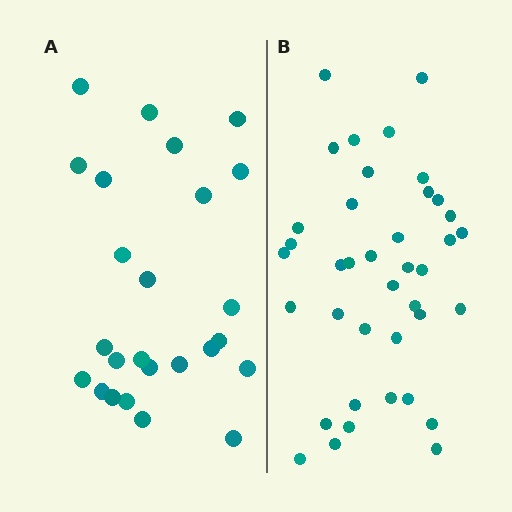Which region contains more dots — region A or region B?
Region B (the right region) has more dots.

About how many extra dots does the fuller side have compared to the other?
Region B has approximately 15 more dots than region A.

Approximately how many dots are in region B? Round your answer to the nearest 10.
About 40 dots. (The exact count is 39, which rounds to 40.)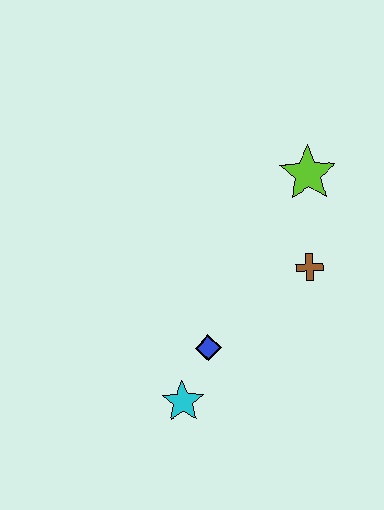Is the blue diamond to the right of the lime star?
No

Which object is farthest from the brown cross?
The cyan star is farthest from the brown cross.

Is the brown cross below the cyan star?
No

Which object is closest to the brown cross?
The lime star is closest to the brown cross.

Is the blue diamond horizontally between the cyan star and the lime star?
Yes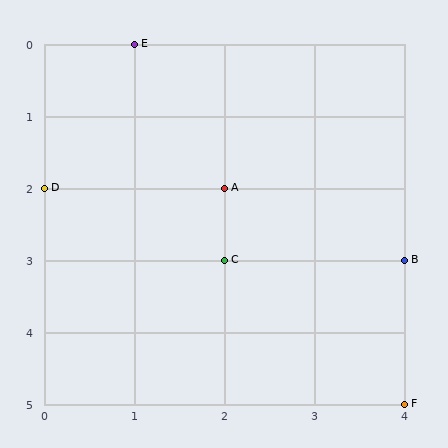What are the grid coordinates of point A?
Point A is at grid coordinates (2, 2).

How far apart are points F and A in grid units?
Points F and A are 2 columns and 3 rows apart (about 3.6 grid units diagonally).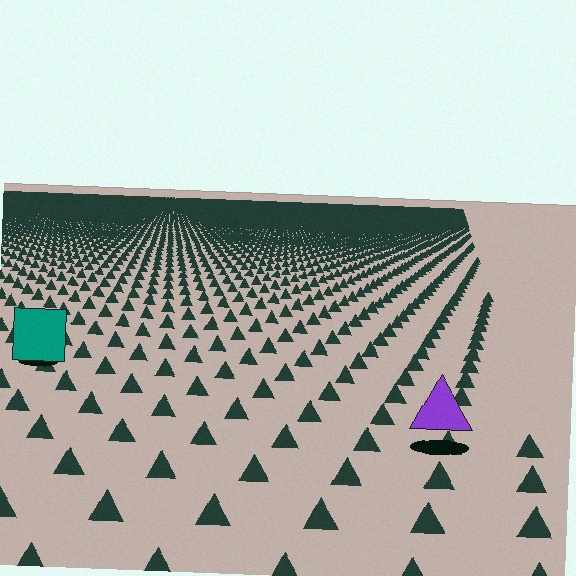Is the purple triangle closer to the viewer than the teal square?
Yes. The purple triangle is closer — you can tell from the texture gradient: the ground texture is coarser near it.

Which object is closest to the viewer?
The purple triangle is closest. The texture marks near it are larger and more spread out.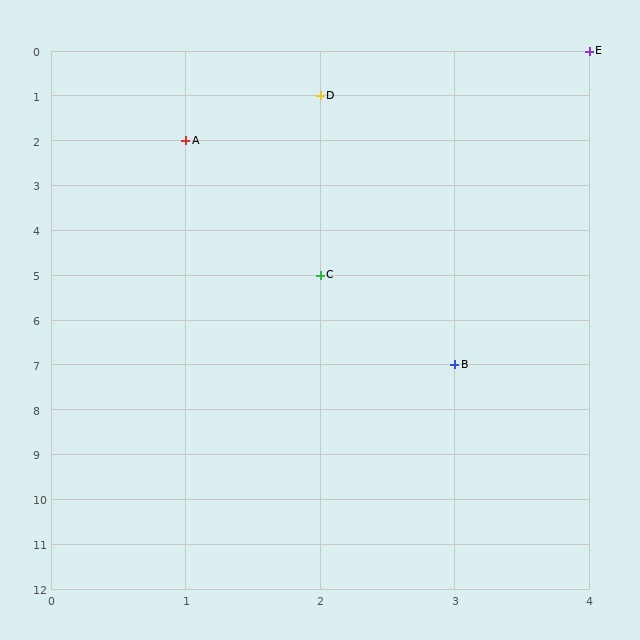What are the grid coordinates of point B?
Point B is at grid coordinates (3, 7).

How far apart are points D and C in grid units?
Points D and C are 4 rows apart.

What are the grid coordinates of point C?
Point C is at grid coordinates (2, 5).